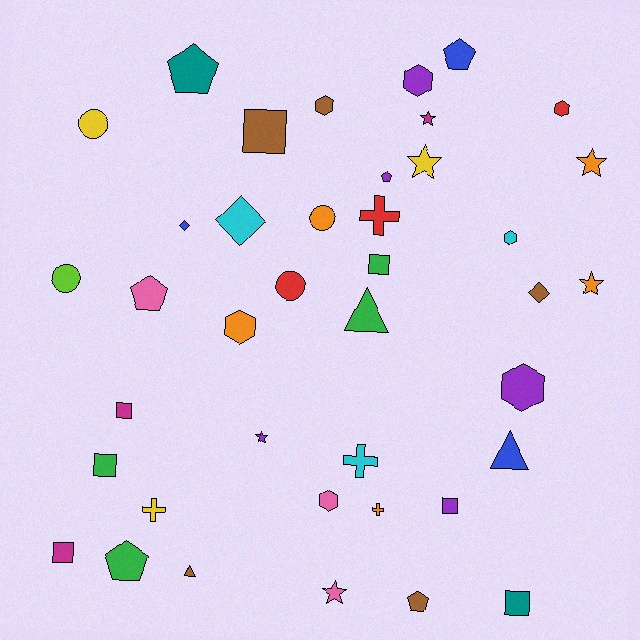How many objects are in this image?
There are 40 objects.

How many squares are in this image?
There are 7 squares.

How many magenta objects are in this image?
There are 3 magenta objects.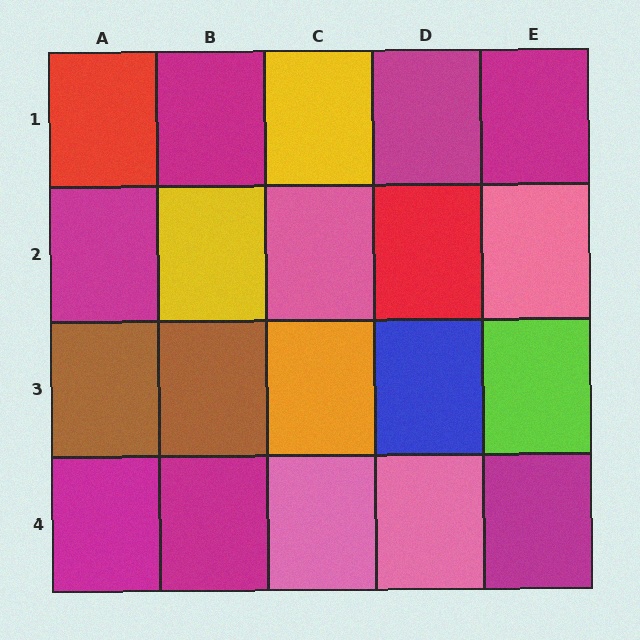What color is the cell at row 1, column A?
Red.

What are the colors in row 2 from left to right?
Magenta, yellow, pink, red, pink.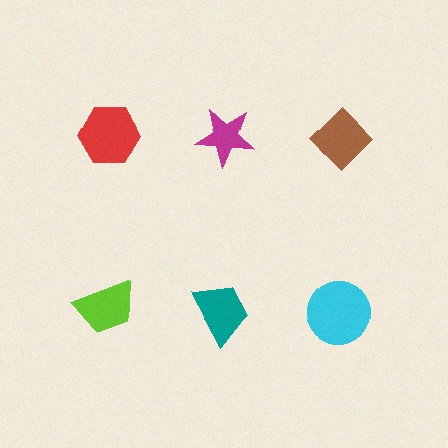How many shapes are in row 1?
3 shapes.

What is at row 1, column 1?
A red hexagon.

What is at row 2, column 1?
A lime trapezoid.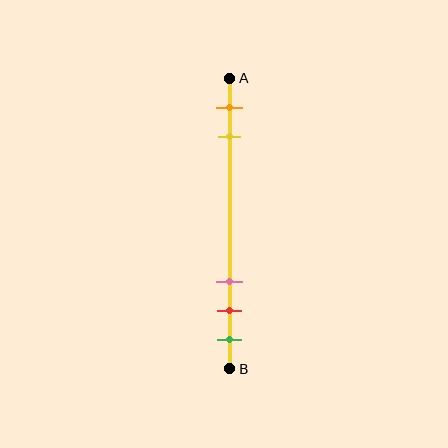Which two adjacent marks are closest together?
The red and green marks are the closest adjacent pair.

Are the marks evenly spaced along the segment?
No, the marks are not evenly spaced.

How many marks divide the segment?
There are 5 marks dividing the segment.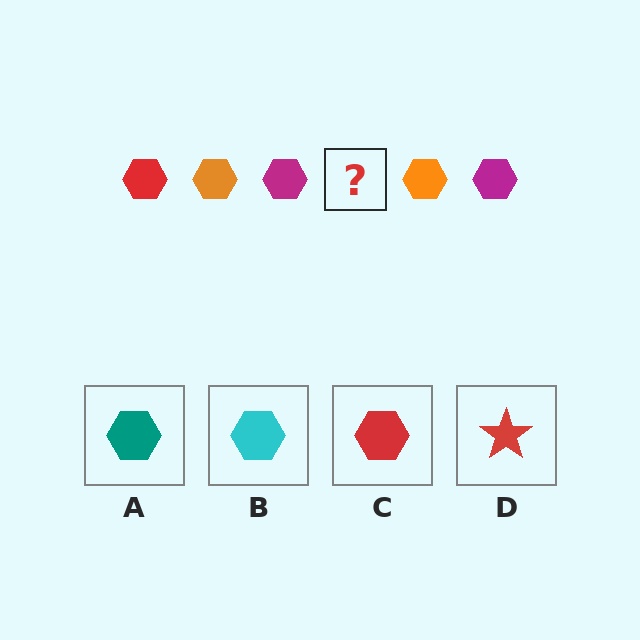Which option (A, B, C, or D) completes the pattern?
C.